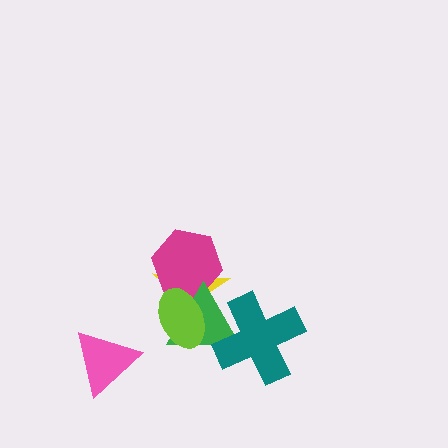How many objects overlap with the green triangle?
4 objects overlap with the green triangle.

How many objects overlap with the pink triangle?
0 objects overlap with the pink triangle.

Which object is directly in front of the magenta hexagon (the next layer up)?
The green triangle is directly in front of the magenta hexagon.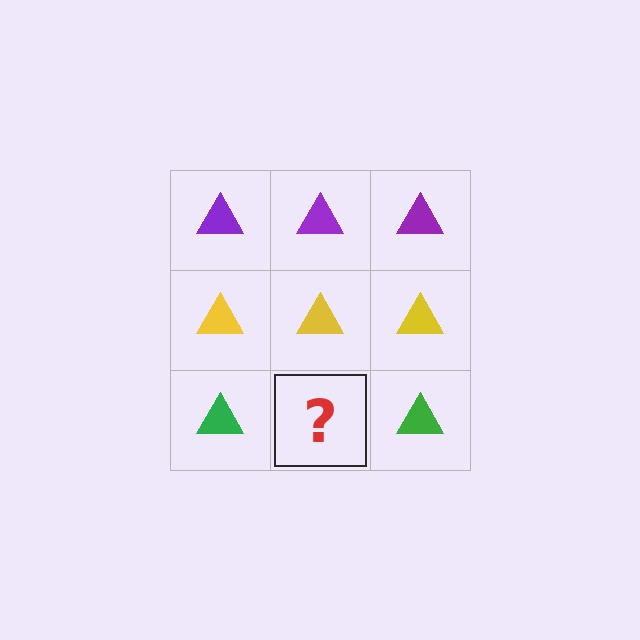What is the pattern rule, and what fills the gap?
The rule is that each row has a consistent color. The gap should be filled with a green triangle.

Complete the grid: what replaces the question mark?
The question mark should be replaced with a green triangle.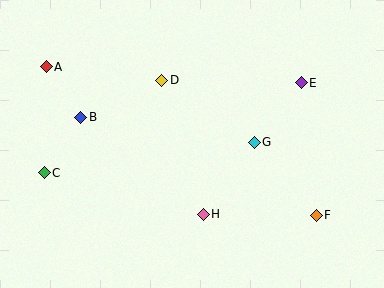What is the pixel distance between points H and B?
The distance between H and B is 156 pixels.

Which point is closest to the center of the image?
Point G at (254, 142) is closest to the center.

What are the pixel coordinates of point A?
Point A is at (46, 67).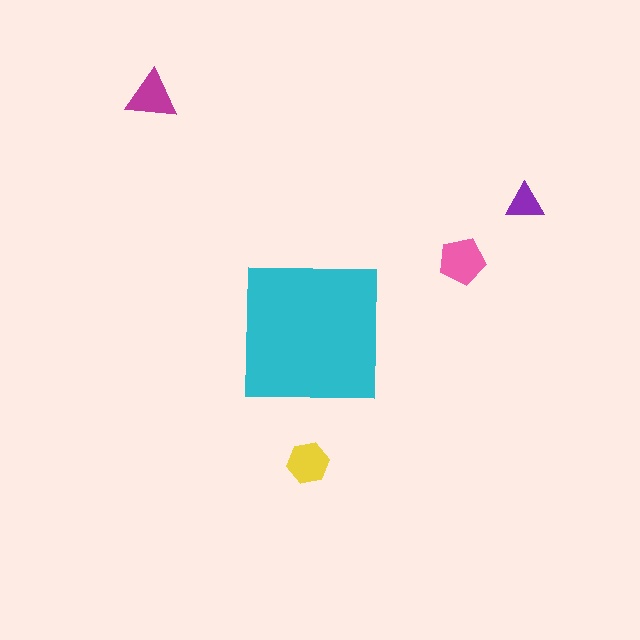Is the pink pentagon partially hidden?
No, the pink pentagon is fully visible.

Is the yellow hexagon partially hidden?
No, the yellow hexagon is fully visible.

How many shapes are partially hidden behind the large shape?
0 shapes are partially hidden.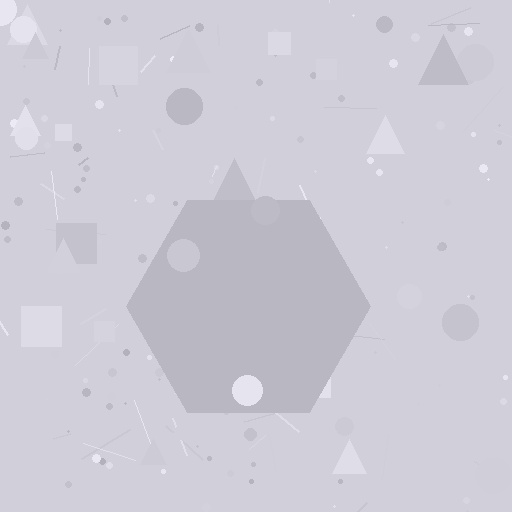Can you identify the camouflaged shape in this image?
The camouflaged shape is a hexagon.